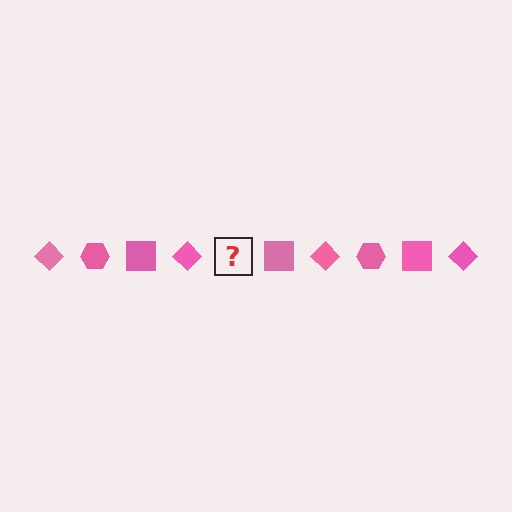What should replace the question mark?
The question mark should be replaced with a pink hexagon.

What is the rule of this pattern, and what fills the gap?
The rule is that the pattern cycles through diamond, hexagon, square shapes in pink. The gap should be filled with a pink hexagon.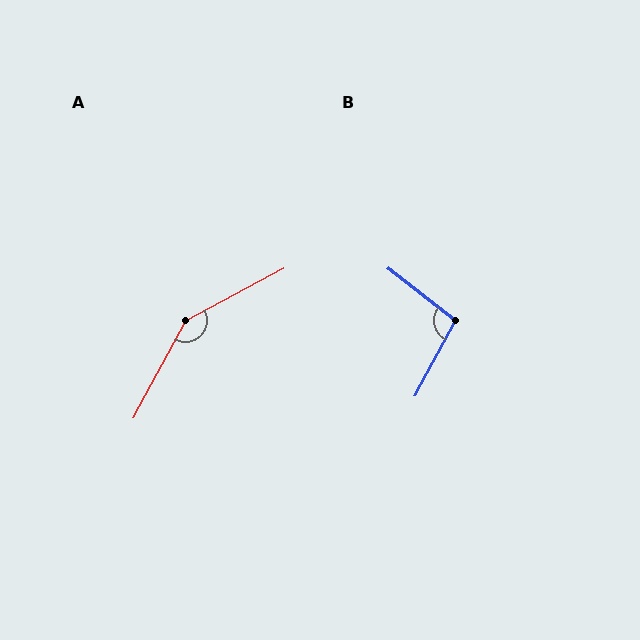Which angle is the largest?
A, at approximately 147 degrees.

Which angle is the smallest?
B, at approximately 100 degrees.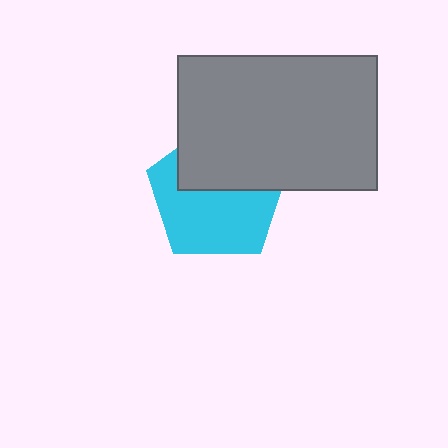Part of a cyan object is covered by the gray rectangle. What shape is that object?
It is a pentagon.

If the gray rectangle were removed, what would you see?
You would see the complete cyan pentagon.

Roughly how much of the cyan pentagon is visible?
About half of it is visible (roughly 58%).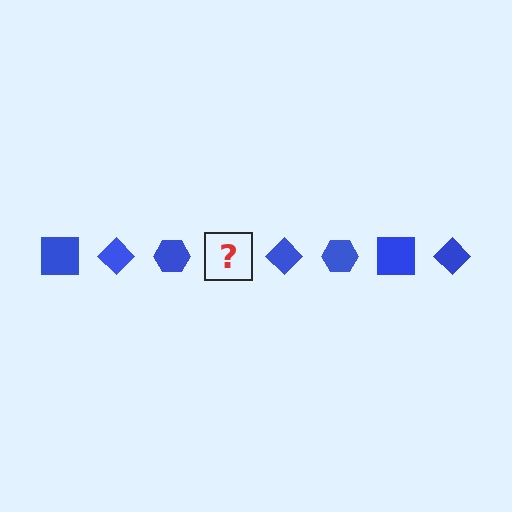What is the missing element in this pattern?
The missing element is a blue square.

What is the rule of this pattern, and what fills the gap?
The rule is that the pattern cycles through square, diamond, hexagon shapes in blue. The gap should be filled with a blue square.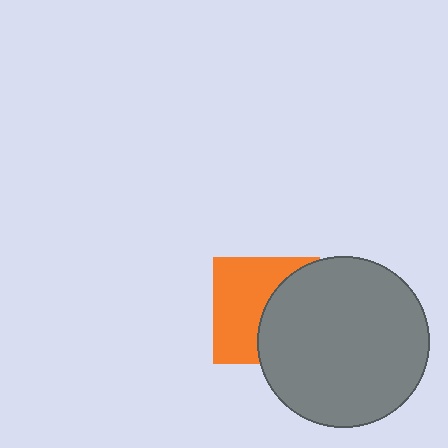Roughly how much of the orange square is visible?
About half of it is visible (roughly 54%).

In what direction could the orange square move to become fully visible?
The orange square could move left. That would shift it out from behind the gray circle entirely.